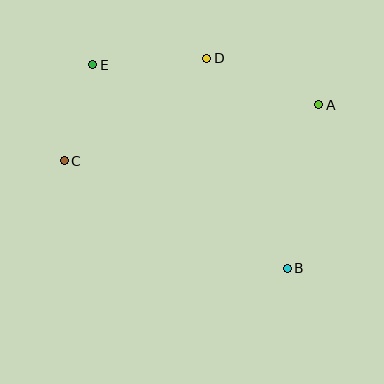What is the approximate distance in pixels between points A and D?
The distance between A and D is approximately 121 pixels.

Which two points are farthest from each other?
Points B and E are farthest from each other.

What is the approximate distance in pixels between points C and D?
The distance between C and D is approximately 176 pixels.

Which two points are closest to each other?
Points C and E are closest to each other.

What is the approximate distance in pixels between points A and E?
The distance between A and E is approximately 229 pixels.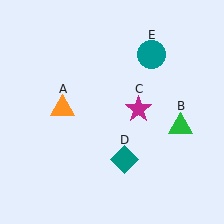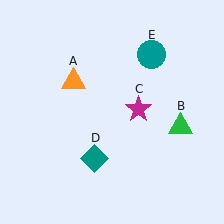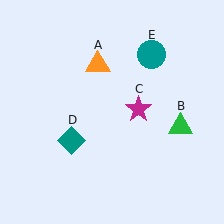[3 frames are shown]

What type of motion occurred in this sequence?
The orange triangle (object A), teal diamond (object D) rotated clockwise around the center of the scene.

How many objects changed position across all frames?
2 objects changed position: orange triangle (object A), teal diamond (object D).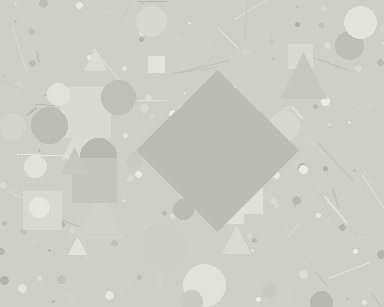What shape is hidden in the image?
A diamond is hidden in the image.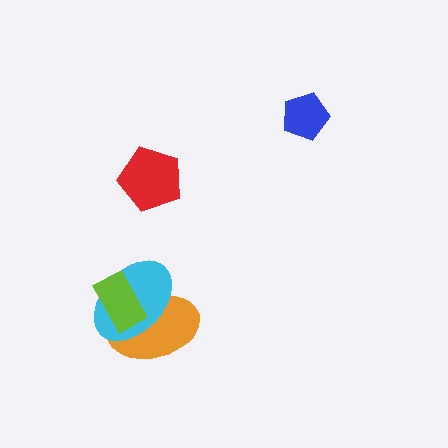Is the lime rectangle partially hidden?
No, no other shape covers it.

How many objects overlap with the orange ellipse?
2 objects overlap with the orange ellipse.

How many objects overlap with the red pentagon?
0 objects overlap with the red pentagon.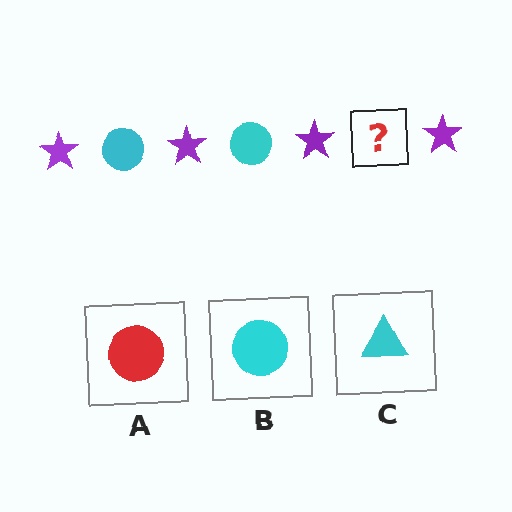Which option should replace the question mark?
Option B.